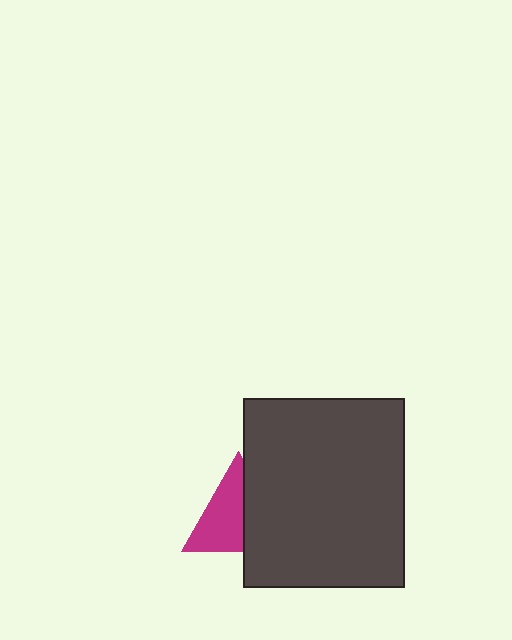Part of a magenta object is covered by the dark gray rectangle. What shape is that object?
It is a triangle.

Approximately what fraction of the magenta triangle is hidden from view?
Roughly 42% of the magenta triangle is hidden behind the dark gray rectangle.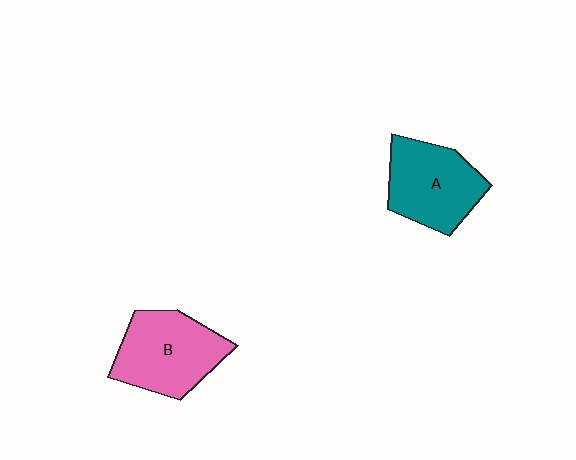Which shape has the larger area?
Shape B (pink).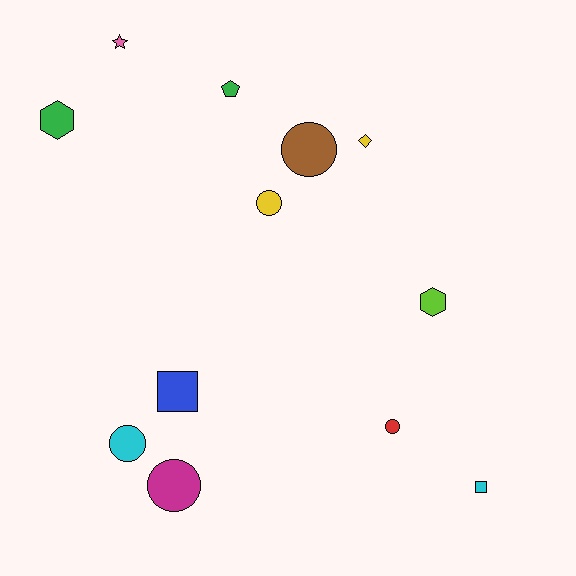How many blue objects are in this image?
There is 1 blue object.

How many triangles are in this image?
There are no triangles.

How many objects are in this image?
There are 12 objects.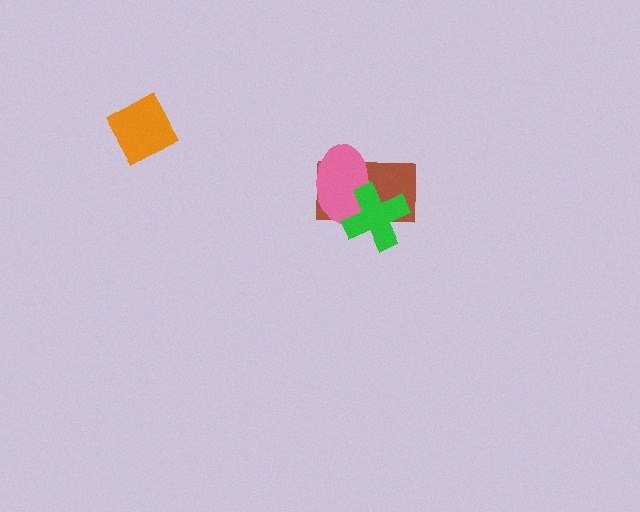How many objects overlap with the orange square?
0 objects overlap with the orange square.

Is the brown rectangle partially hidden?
Yes, it is partially covered by another shape.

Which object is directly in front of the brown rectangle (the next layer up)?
The pink ellipse is directly in front of the brown rectangle.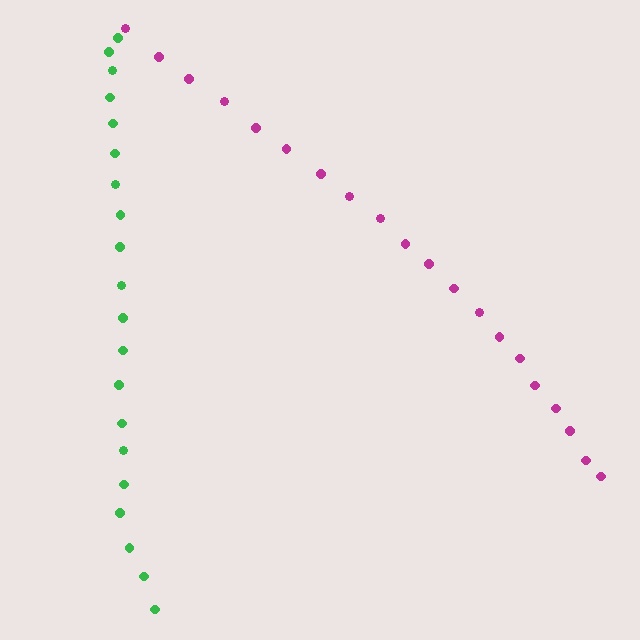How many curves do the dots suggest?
There are 2 distinct paths.